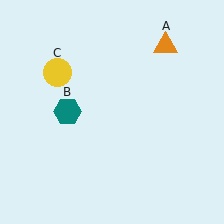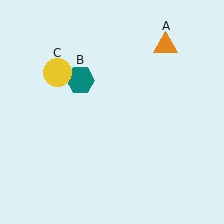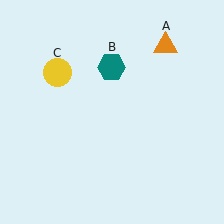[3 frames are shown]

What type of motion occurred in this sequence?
The teal hexagon (object B) rotated clockwise around the center of the scene.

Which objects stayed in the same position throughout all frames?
Orange triangle (object A) and yellow circle (object C) remained stationary.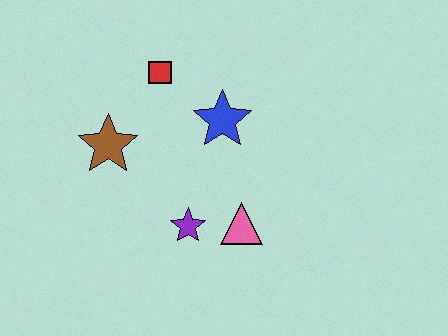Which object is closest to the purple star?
The pink triangle is closest to the purple star.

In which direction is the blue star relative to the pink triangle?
The blue star is above the pink triangle.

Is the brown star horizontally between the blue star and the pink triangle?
No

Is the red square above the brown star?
Yes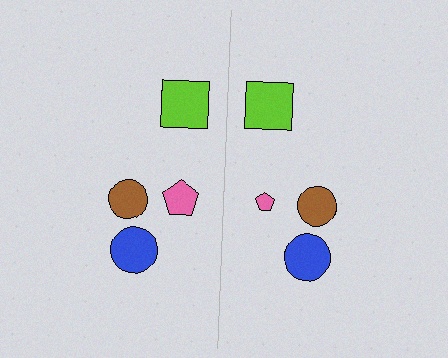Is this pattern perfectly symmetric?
No, the pattern is not perfectly symmetric. The pink pentagon on the right side has a different size than its mirror counterpart.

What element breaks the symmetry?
The pink pentagon on the right side has a different size than its mirror counterpart.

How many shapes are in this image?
There are 8 shapes in this image.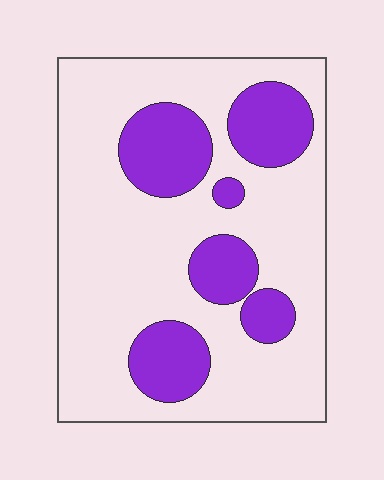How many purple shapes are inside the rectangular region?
6.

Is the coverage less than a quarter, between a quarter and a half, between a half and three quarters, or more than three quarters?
Between a quarter and a half.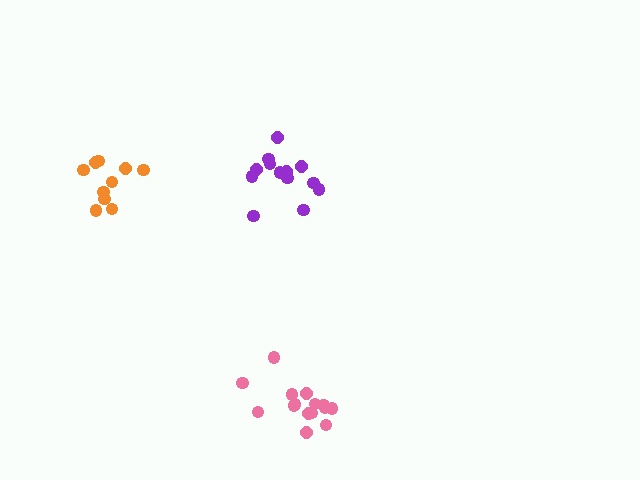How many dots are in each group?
Group 1: 10 dots, Group 2: 13 dots, Group 3: 15 dots (38 total).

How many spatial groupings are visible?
There are 3 spatial groupings.